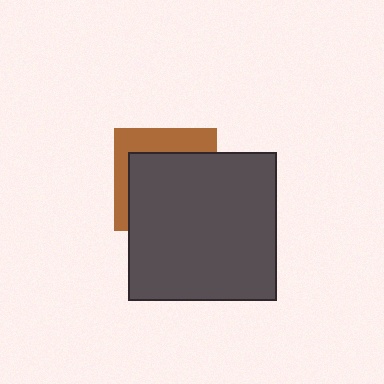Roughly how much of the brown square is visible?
A small part of it is visible (roughly 33%).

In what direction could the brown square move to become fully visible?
The brown square could move toward the upper-left. That would shift it out from behind the dark gray square entirely.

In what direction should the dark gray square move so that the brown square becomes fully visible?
The dark gray square should move toward the lower-right. That is the shortest direction to clear the overlap and leave the brown square fully visible.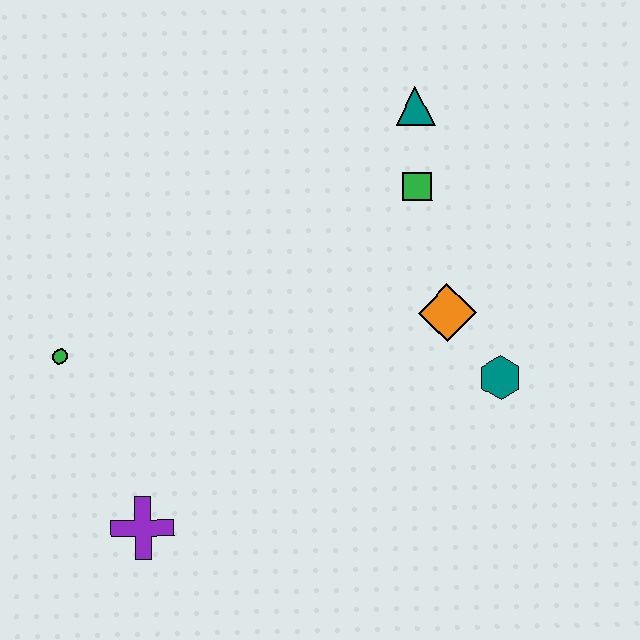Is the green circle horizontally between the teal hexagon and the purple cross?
No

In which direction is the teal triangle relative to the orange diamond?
The teal triangle is above the orange diamond.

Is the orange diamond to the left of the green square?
No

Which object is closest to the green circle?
The purple cross is closest to the green circle.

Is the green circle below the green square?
Yes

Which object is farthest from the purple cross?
The teal triangle is farthest from the purple cross.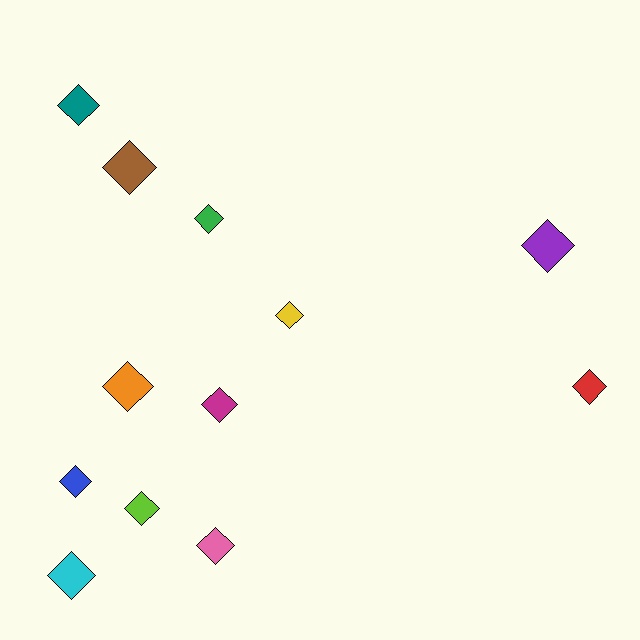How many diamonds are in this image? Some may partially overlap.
There are 12 diamonds.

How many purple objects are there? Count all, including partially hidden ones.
There is 1 purple object.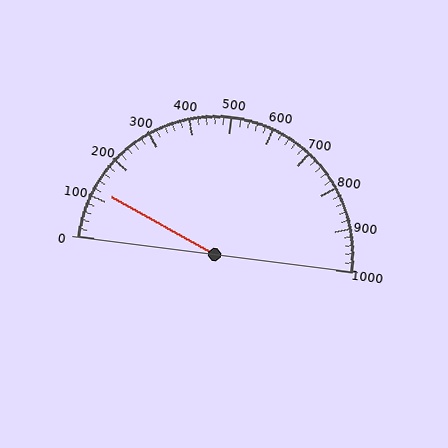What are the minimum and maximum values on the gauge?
The gauge ranges from 0 to 1000.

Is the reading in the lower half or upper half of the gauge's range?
The reading is in the lower half of the range (0 to 1000).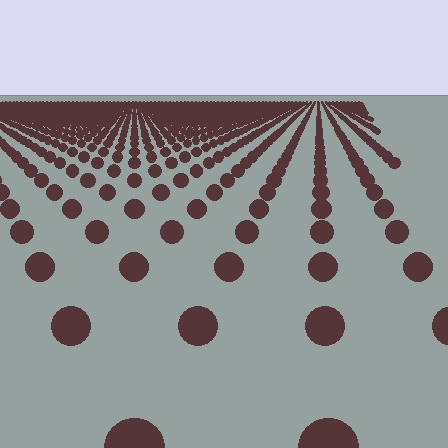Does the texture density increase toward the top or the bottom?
Density increases toward the top.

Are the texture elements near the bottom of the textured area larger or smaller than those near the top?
Larger. Near the bottom, elements are closer to the viewer and appear at a bigger on-screen size.